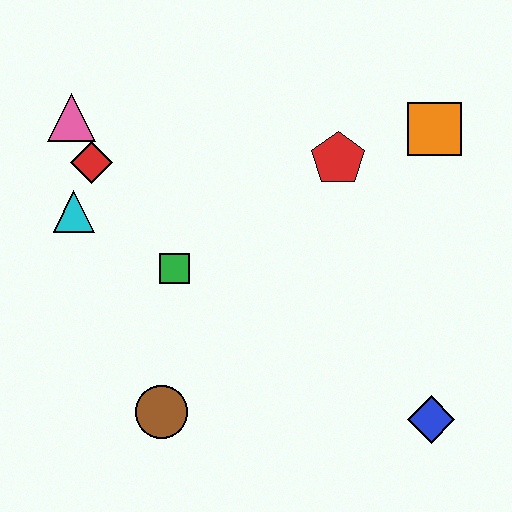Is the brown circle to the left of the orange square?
Yes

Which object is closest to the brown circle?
The green square is closest to the brown circle.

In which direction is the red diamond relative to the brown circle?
The red diamond is above the brown circle.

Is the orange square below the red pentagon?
No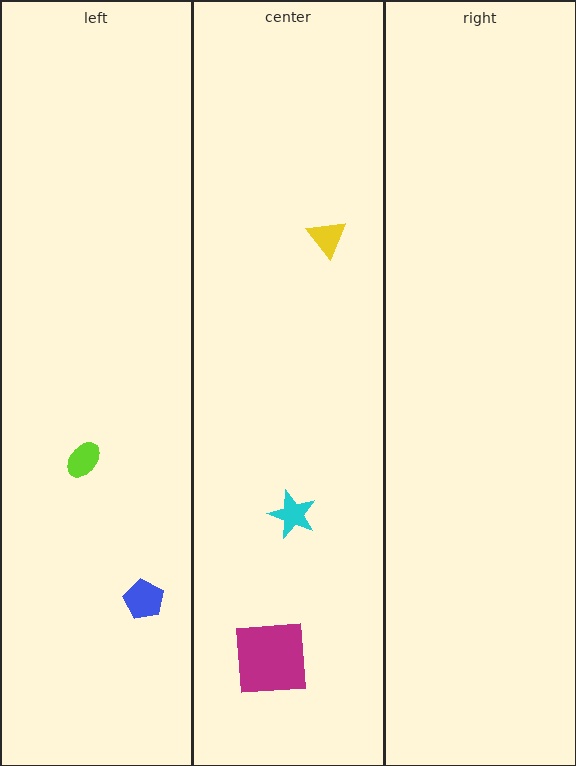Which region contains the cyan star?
The center region.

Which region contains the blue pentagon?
The left region.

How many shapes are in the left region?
2.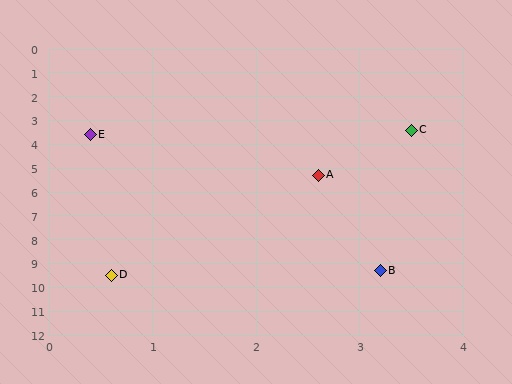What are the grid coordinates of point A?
Point A is at approximately (2.6, 5.3).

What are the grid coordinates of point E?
Point E is at approximately (0.4, 3.6).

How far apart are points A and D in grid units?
Points A and D are about 4.7 grid units apart.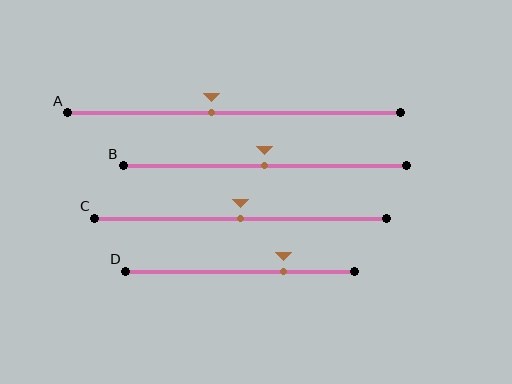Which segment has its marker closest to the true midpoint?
Segment B has its marker closest to the true midpoint.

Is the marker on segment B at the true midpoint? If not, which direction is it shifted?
Yes, the marker on segment B is at the true midpoint.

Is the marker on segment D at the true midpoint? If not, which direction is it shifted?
No, the marker on segment D is shifted to the right by about 19% of the segment length.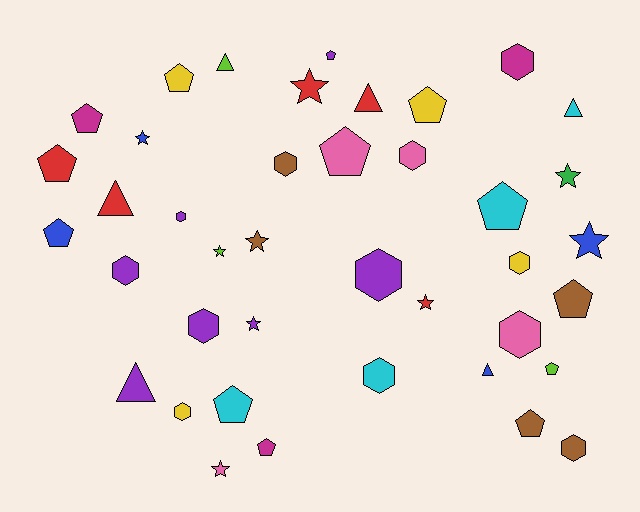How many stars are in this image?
There are 9 stars.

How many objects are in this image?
There are 40 objects.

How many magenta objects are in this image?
There are 3 magenta objects.